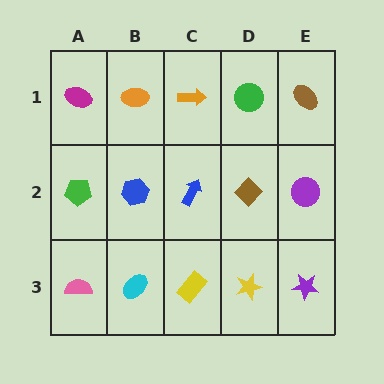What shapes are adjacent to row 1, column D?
A brown diamond (row 2, column D), an orange arrow (row 1, column C), a brown ellipse (row 1, column E).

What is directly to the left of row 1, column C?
An orange ellipse.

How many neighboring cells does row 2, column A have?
3.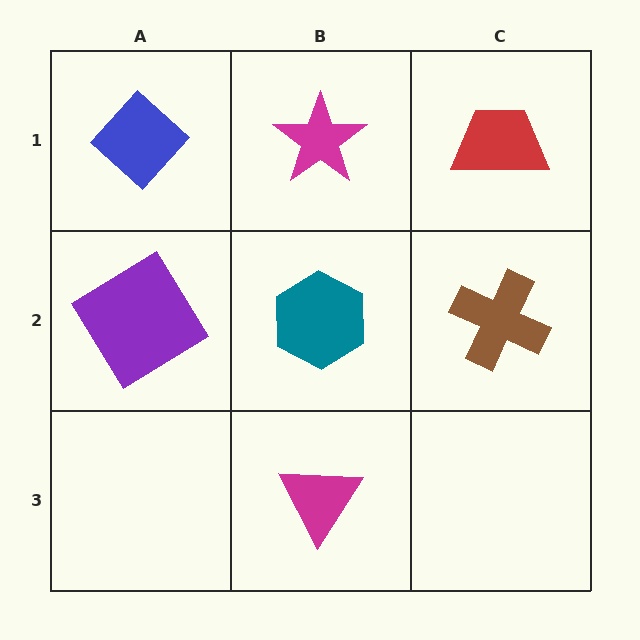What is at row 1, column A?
A blue diamond.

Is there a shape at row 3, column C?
No, that cell is empty.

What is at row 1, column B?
A magenta star.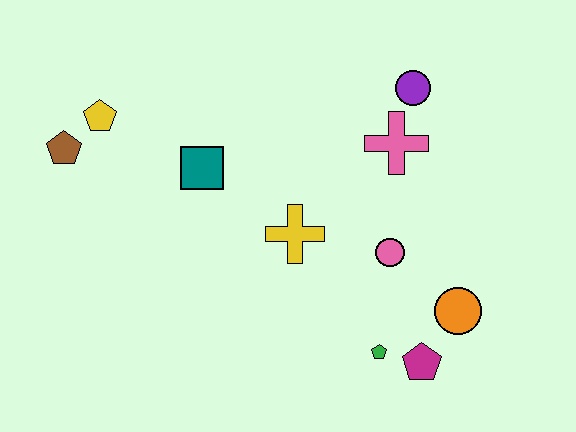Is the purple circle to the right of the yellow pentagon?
Yes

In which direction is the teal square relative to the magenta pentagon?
The teal square is to the left of the magenta pentagon.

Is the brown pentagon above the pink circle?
Yes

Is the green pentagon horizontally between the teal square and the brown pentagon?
No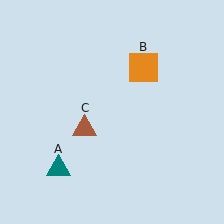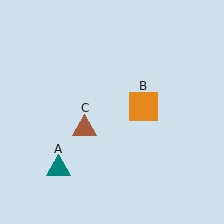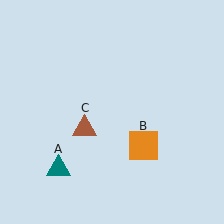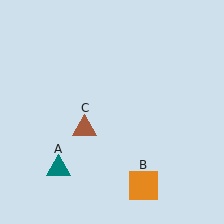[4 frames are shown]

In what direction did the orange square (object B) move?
The orange square (object B) moved down.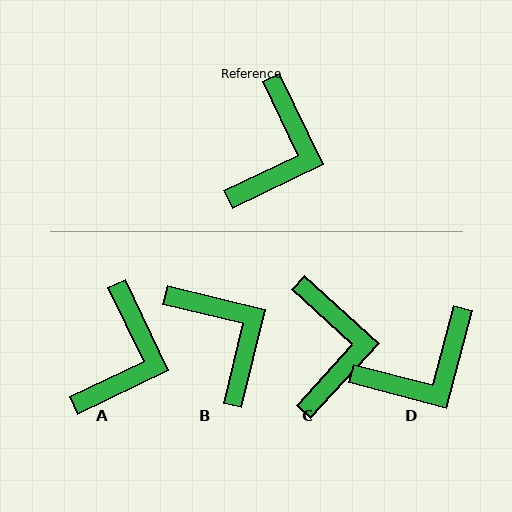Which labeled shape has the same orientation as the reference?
A.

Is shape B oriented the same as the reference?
No, it is off by about 51 degrees.